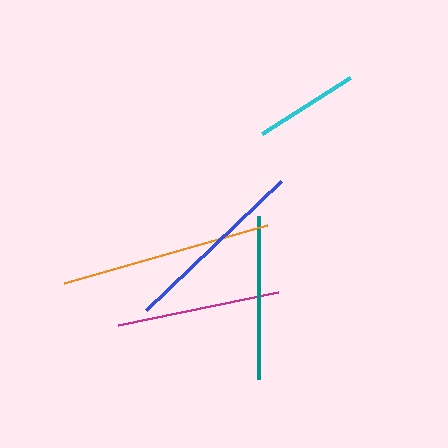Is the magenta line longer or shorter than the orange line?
The orange line is longer than the magenta line.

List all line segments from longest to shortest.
From longest to shortest: orange, blue, magenta, teal, cyan.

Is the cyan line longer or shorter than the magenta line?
The magenta line is longer than the cyan line.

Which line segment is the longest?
The orange line is the longest at approximately 211 pixels.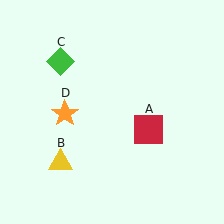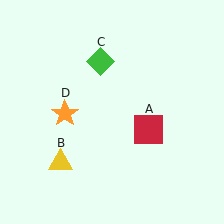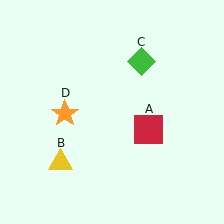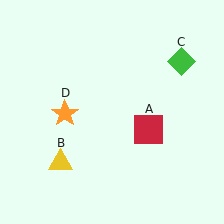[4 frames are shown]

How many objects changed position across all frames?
1 object changed position: green diamond (object C).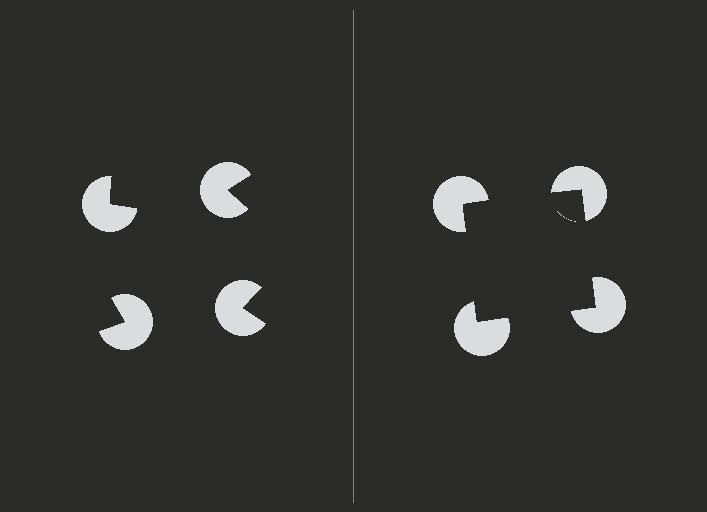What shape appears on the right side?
An illusory square.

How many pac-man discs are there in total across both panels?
8 — 4 on each side.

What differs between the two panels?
The pac-man discs are positioned identically on both sides; only the wedge orientations differ. On the right they align to a square; on the left they are misaligned.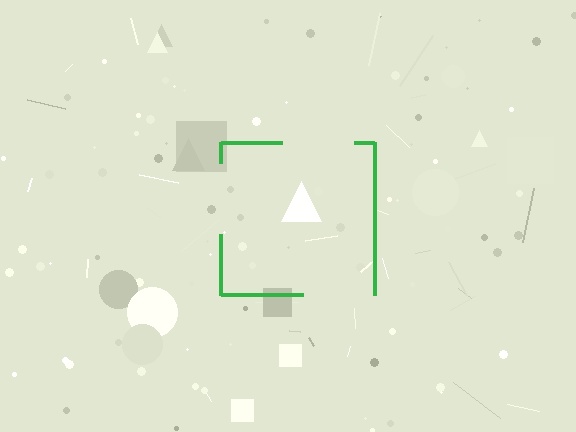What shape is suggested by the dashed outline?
The dashed outline suggests a square.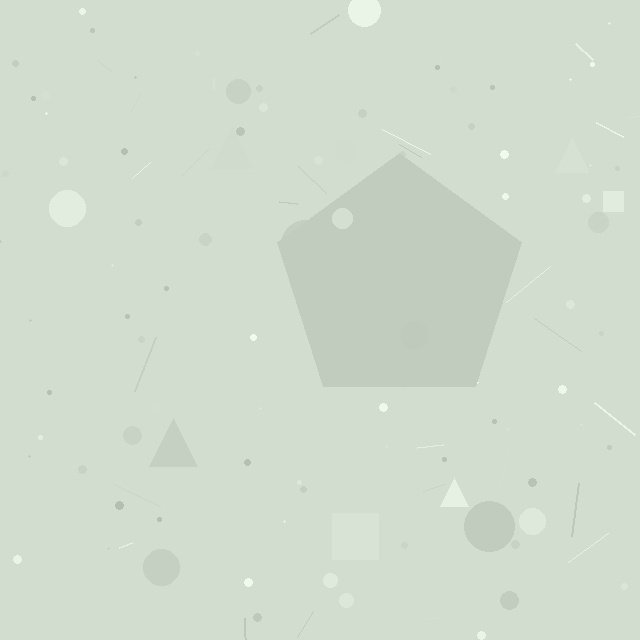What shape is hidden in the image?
A pentagon is hidden in the image.